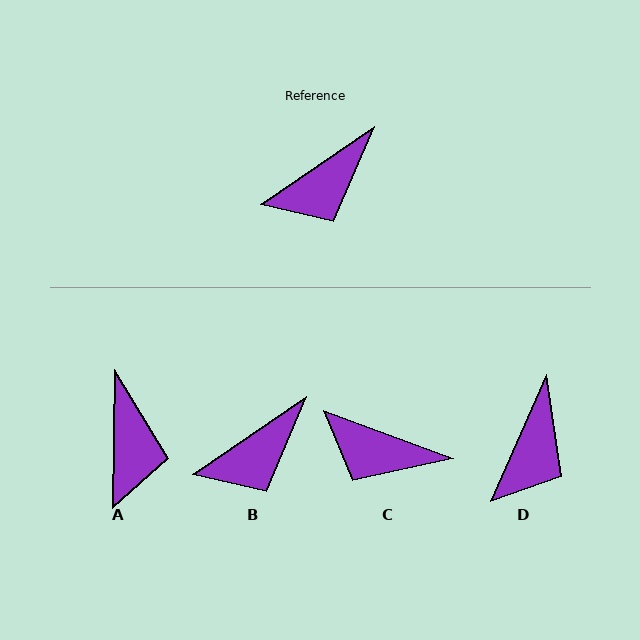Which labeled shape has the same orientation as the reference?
B.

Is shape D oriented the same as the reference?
No, it is off by about 32 degrees.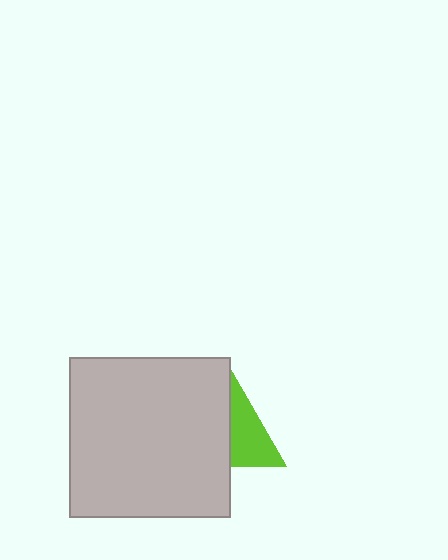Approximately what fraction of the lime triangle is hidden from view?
Roughly 60% of the lime triangle is hidden behind the light gray square.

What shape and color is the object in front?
The object in front is a light gray square.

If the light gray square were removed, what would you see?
You would see the complete lime triangle.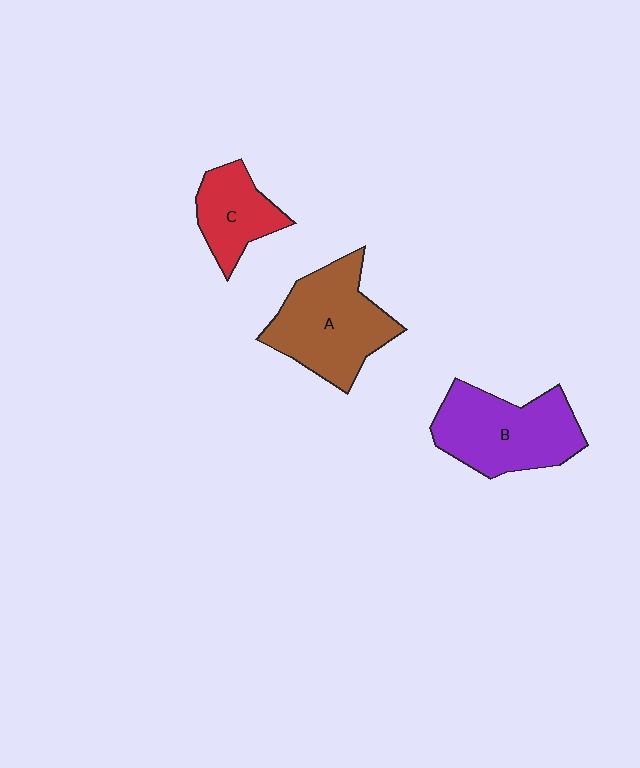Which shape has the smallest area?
Shape C (red).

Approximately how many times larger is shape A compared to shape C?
Approximately 1.7 times.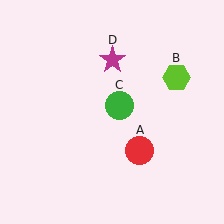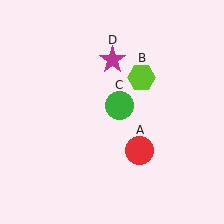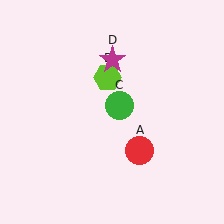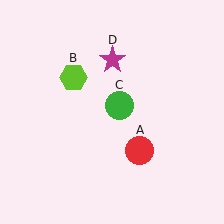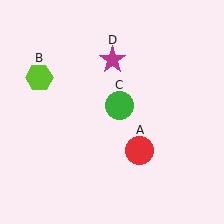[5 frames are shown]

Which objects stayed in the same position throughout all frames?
Red circle (object A) and green circle (object C) and magenta star (object D) remained stationary.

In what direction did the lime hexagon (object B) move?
The lime hexagon (object B) moved left.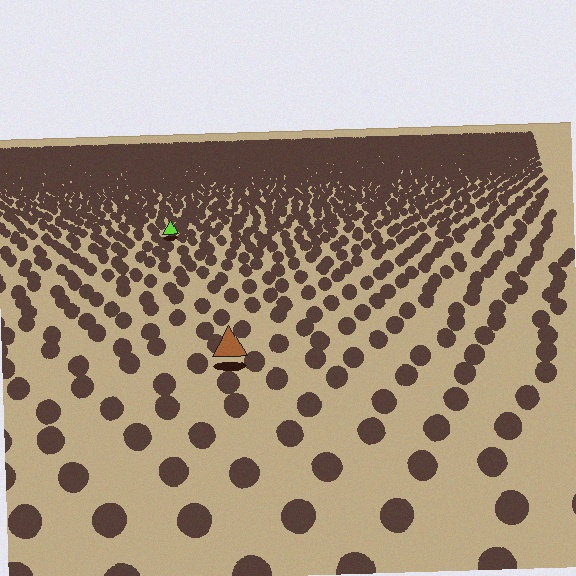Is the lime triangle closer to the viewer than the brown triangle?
No. The brown triangle is closer — you can tell from the texture gradient: the ground texture is coarser near it.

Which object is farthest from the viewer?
The lime triangle is farthest from the viewer. It appears smaller and the ground texture around it is denser.